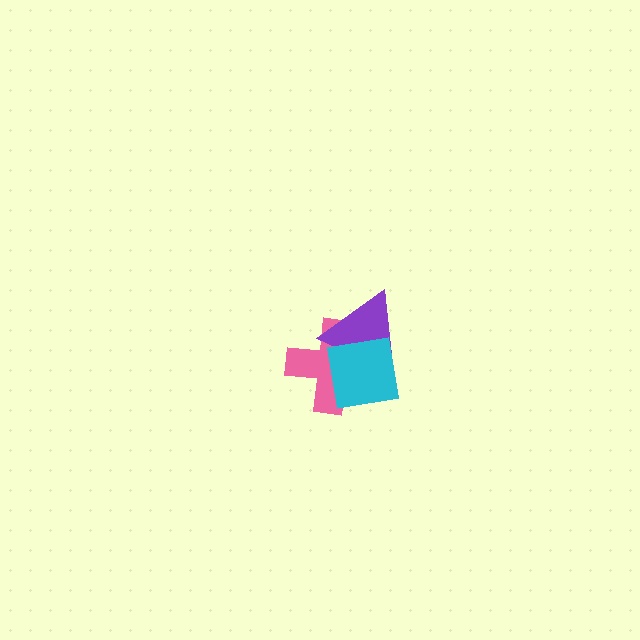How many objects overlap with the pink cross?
2 objects overlap with the pink cross.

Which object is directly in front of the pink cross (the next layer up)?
The purple triangle is directly in front of the pink cross.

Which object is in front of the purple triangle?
The cyan square is in front of the purple triangle.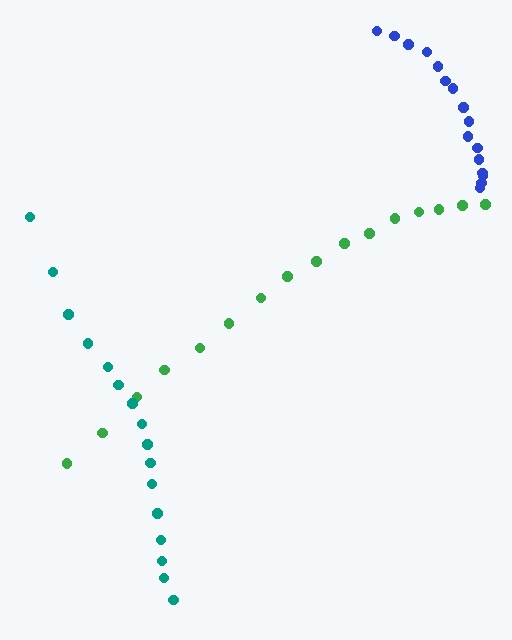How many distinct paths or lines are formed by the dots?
There are 3 distinct paths.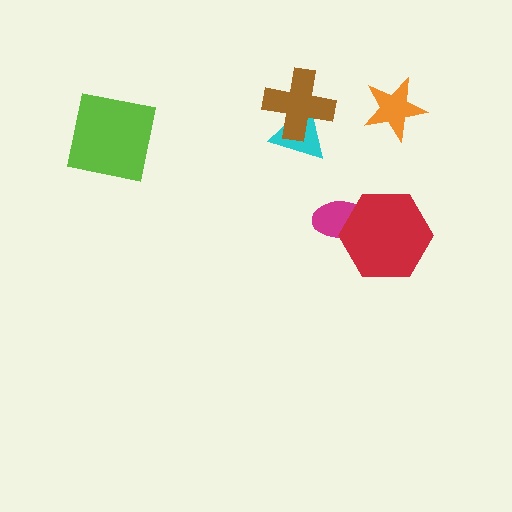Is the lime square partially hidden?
No, no other shape covers it.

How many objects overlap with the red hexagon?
1 object overlaps with the red hexagon.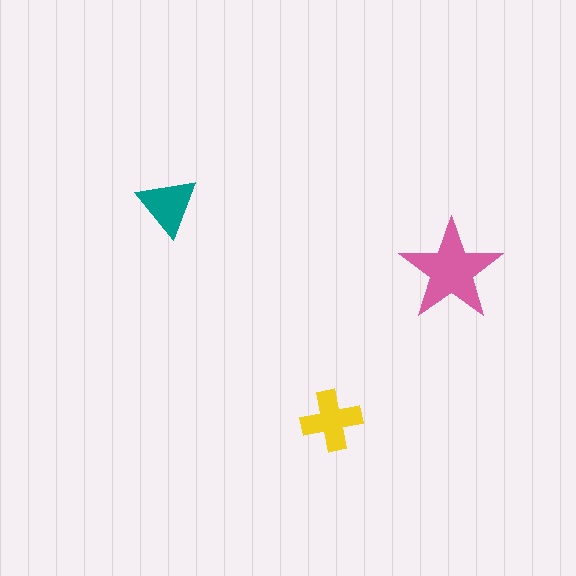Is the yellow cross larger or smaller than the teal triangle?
Larger.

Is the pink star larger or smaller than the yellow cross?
Larger.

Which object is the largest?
The pink star.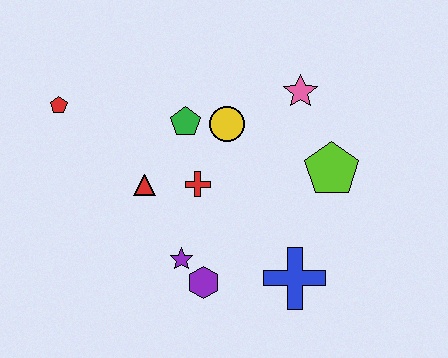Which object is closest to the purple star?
The purple hexagon is closest to the purple star.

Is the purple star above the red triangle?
No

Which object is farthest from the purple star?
The pink star is farthest from the purple star.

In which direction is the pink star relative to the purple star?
The pink star is above the purple star.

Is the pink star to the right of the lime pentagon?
No